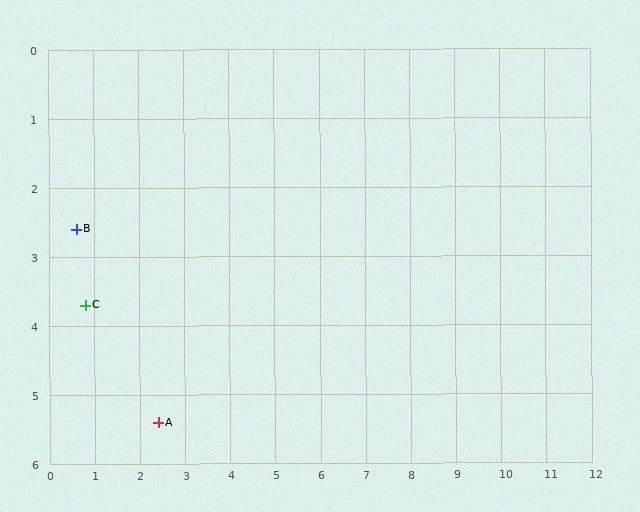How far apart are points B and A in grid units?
Points B and A are about 3.3 grid units apart.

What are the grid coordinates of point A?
Point A is at approximately (2.4, 5.4).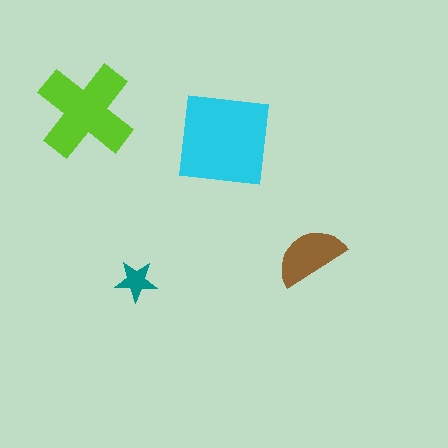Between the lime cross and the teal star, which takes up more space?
The lime cross.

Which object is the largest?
The cyan square.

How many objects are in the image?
There are 4 objects in the image.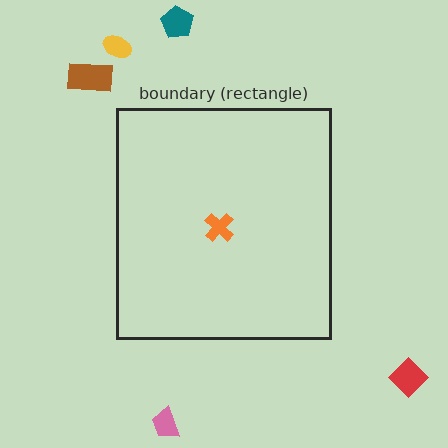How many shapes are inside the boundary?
1 inside, 5 outside.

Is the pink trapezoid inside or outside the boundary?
Outside.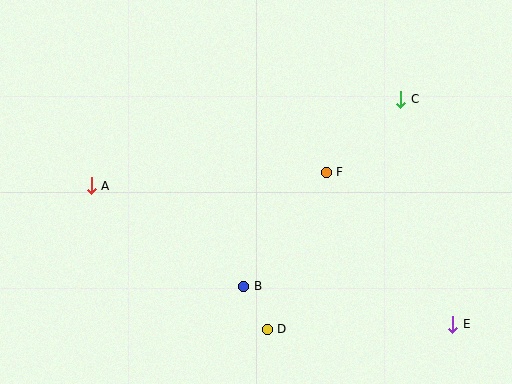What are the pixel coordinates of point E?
Point E is at (453, 324).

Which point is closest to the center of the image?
Point F at (326, 173) is closest to the center.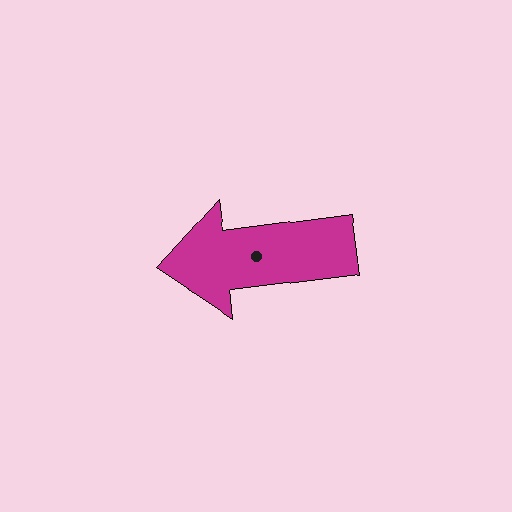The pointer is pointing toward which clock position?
Roughly 9 o'clock.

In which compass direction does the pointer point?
West.